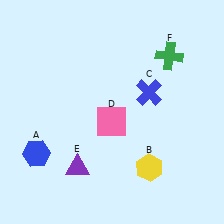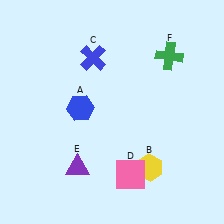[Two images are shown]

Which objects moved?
The objects that moved are: the blue hexagon (A), the blue cross (C), the pink square (D).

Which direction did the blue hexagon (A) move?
The blue hexagon (A) moved up.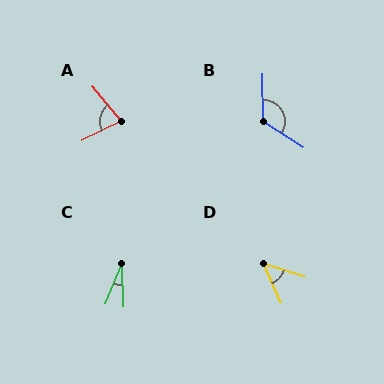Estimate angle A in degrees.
Approximately 77 degrees.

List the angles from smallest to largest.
C (23°), D (49°), A (77°), B (123°).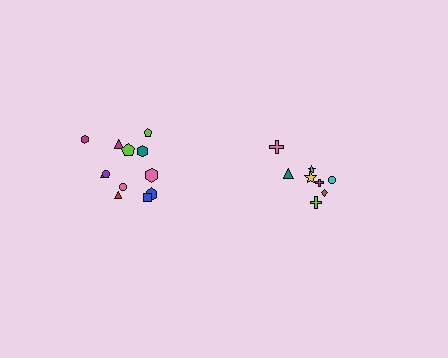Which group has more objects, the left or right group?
The left group.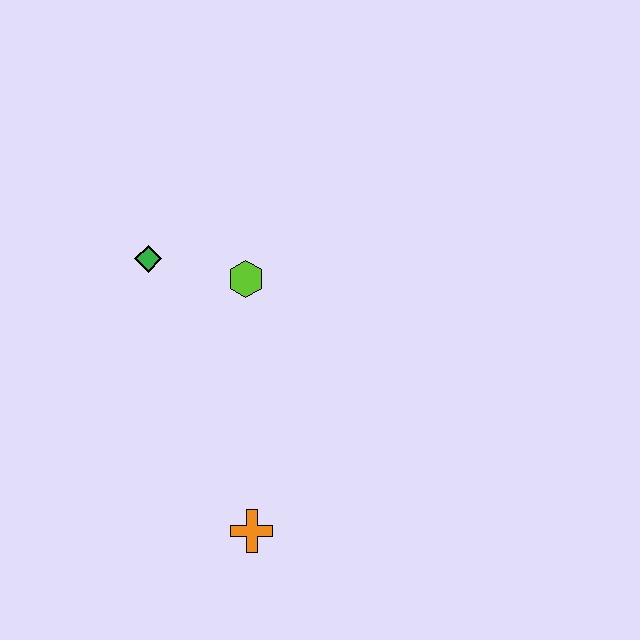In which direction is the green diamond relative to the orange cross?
The green diamond is above the orange cross.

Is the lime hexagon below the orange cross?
No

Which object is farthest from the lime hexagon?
The orange cross is farthest from the lime hexagon.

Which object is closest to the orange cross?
The lime hexagon is closest to the orange cross.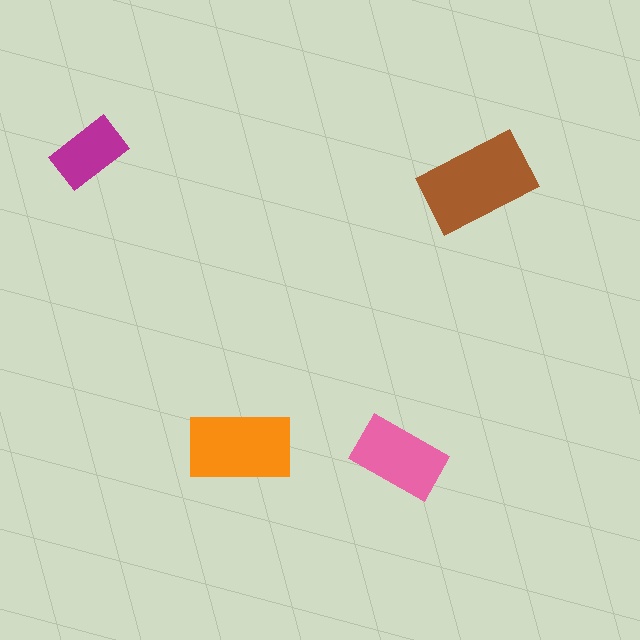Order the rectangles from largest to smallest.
the brown one, the orange one, the pink one, the magenta one.